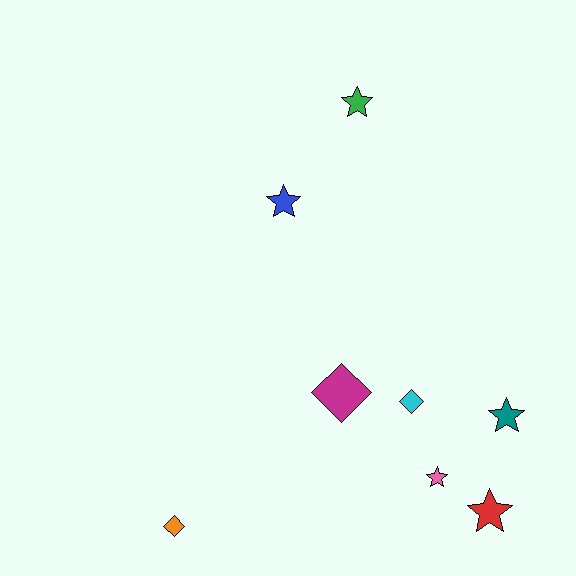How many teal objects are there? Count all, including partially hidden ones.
There is 1 teal object.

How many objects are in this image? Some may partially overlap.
There are 8 objects.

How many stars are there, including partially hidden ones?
There are 5 stars.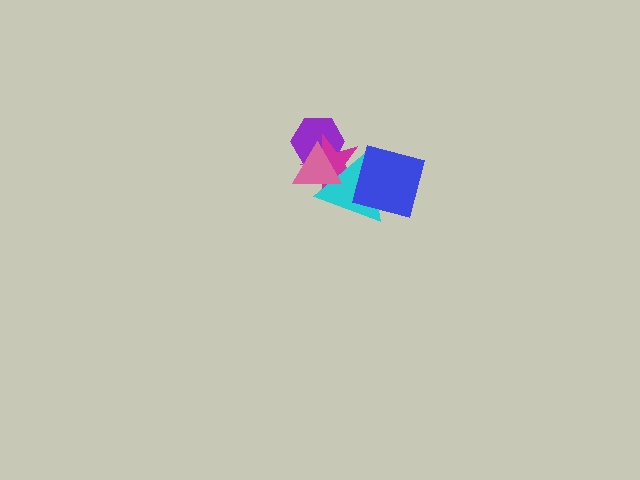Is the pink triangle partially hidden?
No, no other shape covers it.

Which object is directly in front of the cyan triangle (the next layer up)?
The pink triangle is directly in front of the cyan triangle.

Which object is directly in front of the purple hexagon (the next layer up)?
The magenta star is directly in front of the purple hexagon.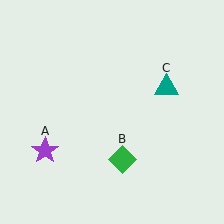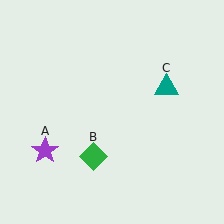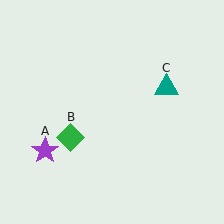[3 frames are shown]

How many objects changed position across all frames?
1 object changed position: green diamond (object B).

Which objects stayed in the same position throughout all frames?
Purple star (object A) and teal triangle (object C) remained stationary.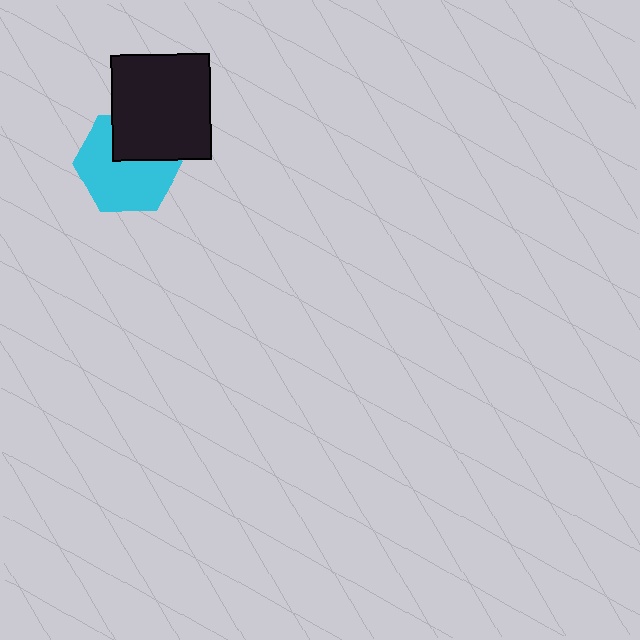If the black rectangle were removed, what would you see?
You would see the complete cyan hexagon.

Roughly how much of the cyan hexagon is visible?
Most of it is visible (roughly 68%).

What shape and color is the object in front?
The object in front is a black rectangle.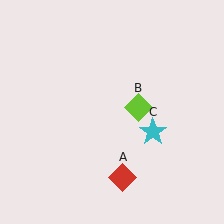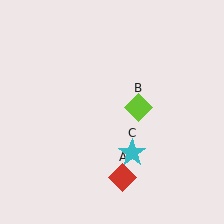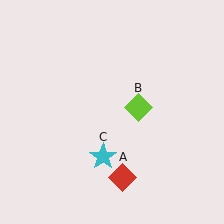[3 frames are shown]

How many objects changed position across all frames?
1 object changed position: cyan star (object C).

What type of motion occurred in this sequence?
The cyan star (object C) rotated clockwise around the center of the scene.